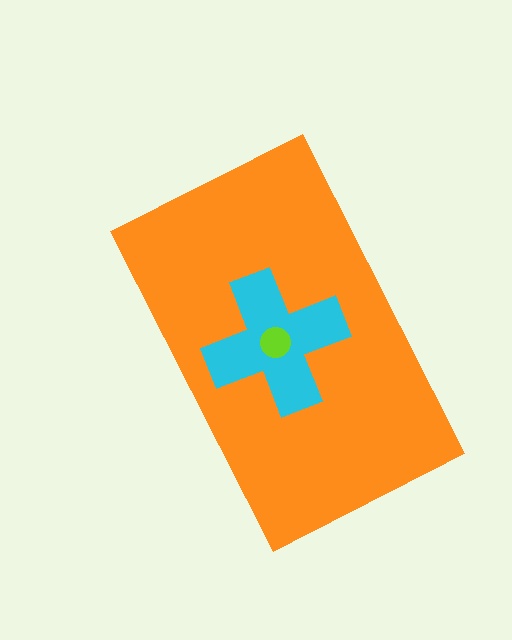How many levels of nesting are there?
3.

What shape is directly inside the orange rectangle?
The cyan cross.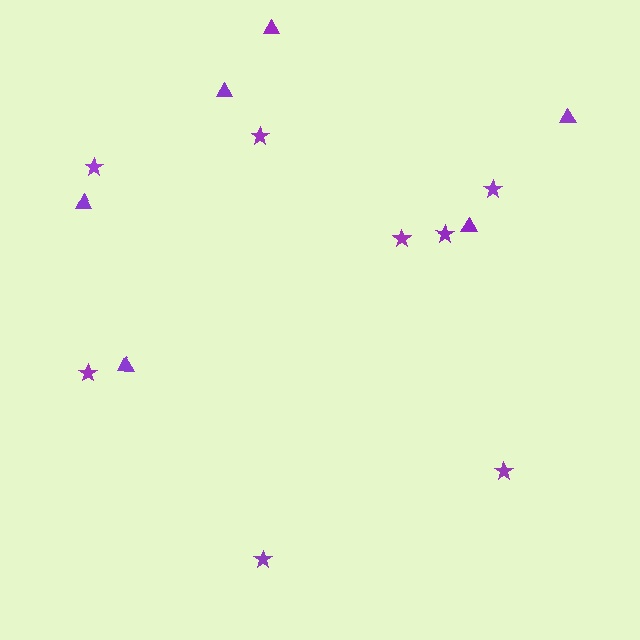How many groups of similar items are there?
There are 2 groups: one group of triangles (6) and one group of stars (8).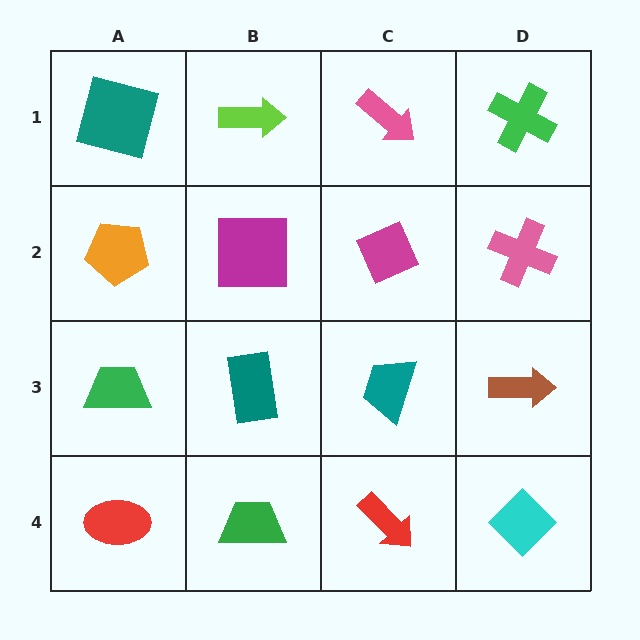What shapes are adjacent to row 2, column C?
A pink arrow (row 1, column C), a teal trapezoid (row 3, column C), a magenta square (row 2, column B), a pink cross (row 2, column D).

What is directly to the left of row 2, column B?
An orange pentagon.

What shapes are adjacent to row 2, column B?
A lime arrow (row 1, column B), a teal rectangle (row 3, column B), an orange pentagon (row 2, column A), a magenta diamond (row 2, column C).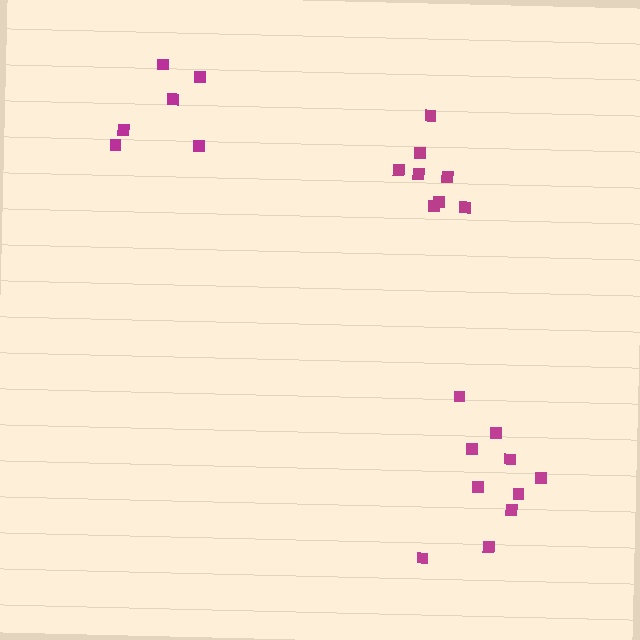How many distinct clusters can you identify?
There are 3 distinct clusters.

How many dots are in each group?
Group 1: 6 dots, Group 2: 10 dots, Group 3: 8 dots (24 total).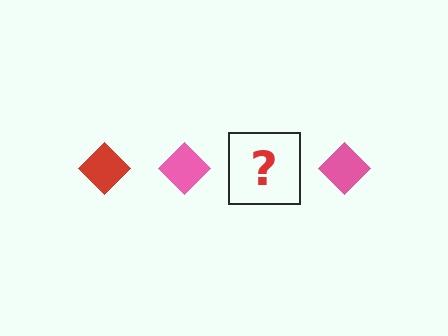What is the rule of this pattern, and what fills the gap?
The rule is that the pattern cycles through red, pink diamonds. The gap should be filled with a red diamond.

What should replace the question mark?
The question mark should be replaced with a red diamond.